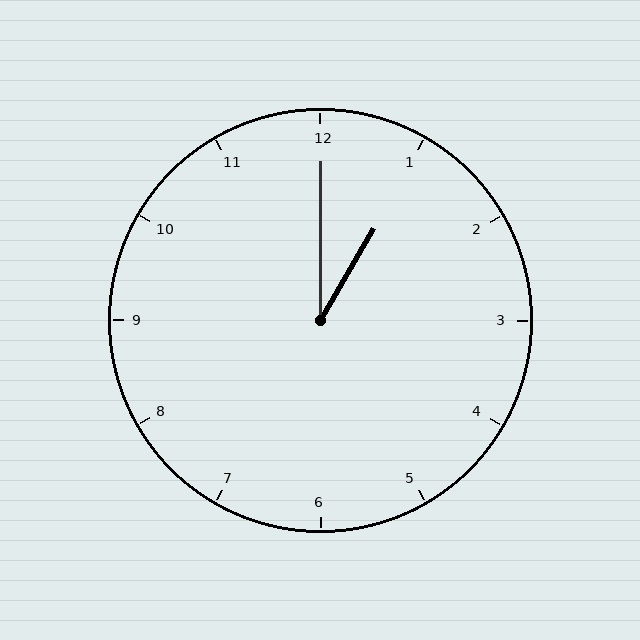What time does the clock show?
1:00.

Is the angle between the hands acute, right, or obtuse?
It is acute.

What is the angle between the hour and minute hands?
Approximately 30 degrees.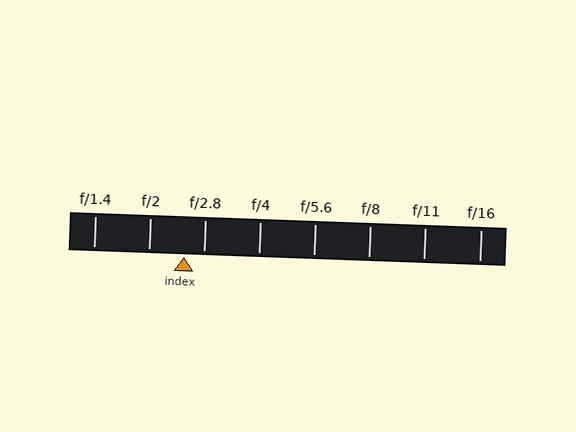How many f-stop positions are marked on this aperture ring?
There are 8 f-stop positions marked.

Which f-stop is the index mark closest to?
The index mark is closest to f/2.8.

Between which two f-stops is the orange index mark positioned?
The index mark is between f/2 and f/2.8.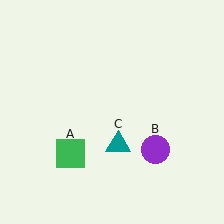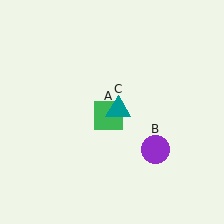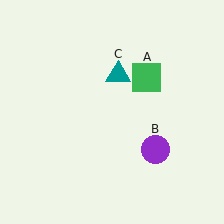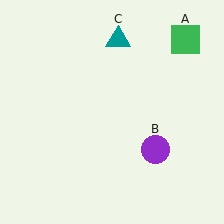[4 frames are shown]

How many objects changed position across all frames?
2 objects changed position: green square (object A), teal triangle (object C).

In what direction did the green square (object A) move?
The green square (object A) moved up and to the right.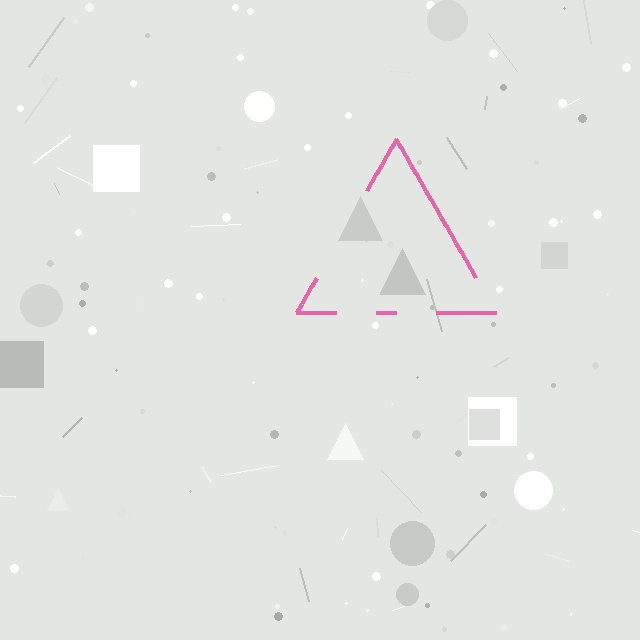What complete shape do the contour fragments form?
The contour fragments form a triangle.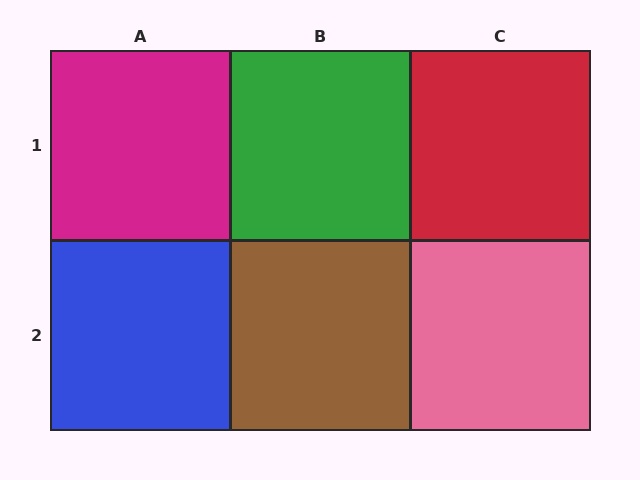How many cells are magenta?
1 cell is magenta.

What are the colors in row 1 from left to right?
Magenta, green, red.